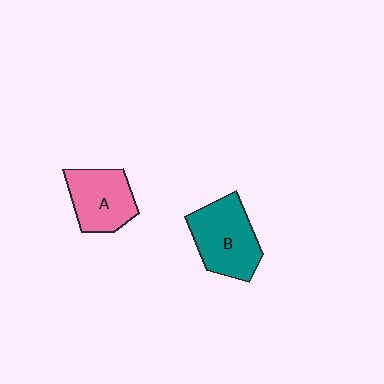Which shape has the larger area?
Shape B (teal).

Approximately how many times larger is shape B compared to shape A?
Approximately 1.2 times.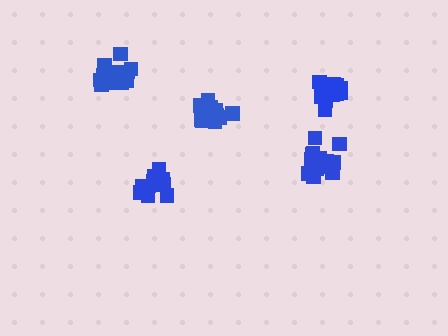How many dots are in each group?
Group 1: 16 dots, Group 2: 18 dots, Group 3: 16 dots, Group 4: 18 dots, Group 5: 16 dots (84 total).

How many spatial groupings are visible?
There are 5 spatial groupings.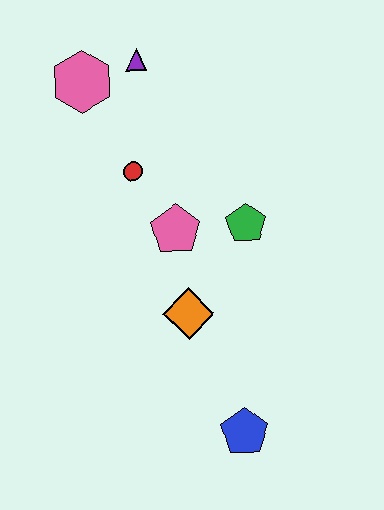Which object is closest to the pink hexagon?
The purple triangle is closest to the pink hexagon.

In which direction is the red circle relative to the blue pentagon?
The red circle is above the blue pentagon.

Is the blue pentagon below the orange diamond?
Yes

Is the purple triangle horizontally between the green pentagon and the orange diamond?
No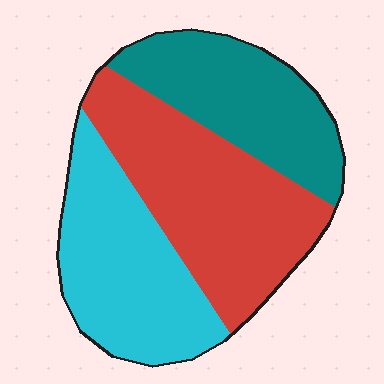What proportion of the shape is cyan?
Cyan covers about 30% of the shape.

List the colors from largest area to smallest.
From largest to smallest: red, cyan, teal.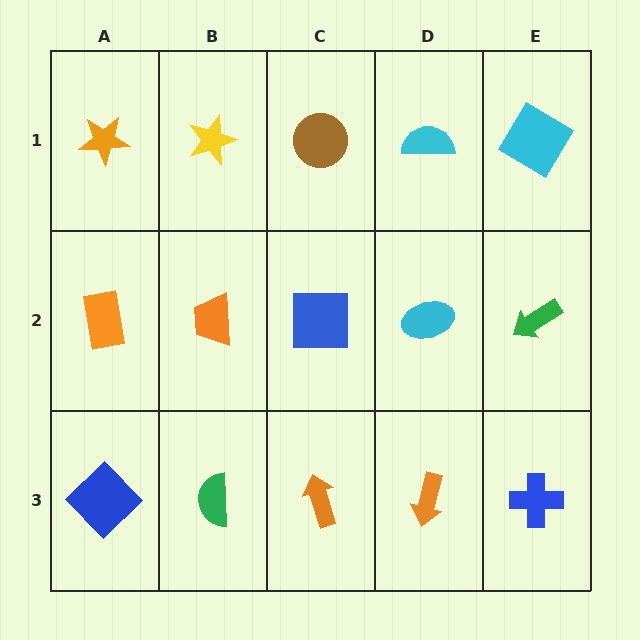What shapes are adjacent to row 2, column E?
A cyan diamond (row 1, column E), a blue cross (row 3, column E), a cyan ellipse (row 2, column D).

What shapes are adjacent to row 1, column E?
A green arrow (row 2, column E), a cyan semicircle (row 1, column D).